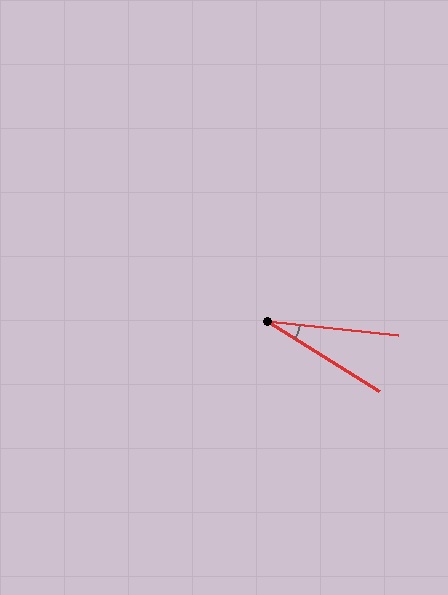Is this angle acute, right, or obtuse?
It is acute.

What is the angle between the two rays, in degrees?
Approximately 26 degrees.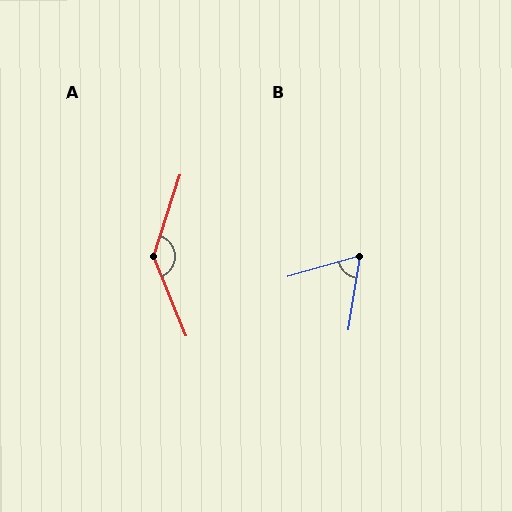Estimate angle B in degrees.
Approximately 66 degrees.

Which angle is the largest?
A, at approximately 140 degrees.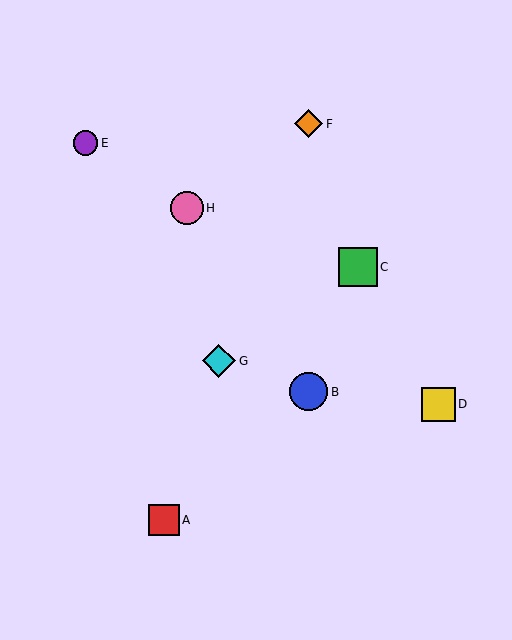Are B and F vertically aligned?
Yes, both are at x≈309.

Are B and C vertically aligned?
No, B is at x≈309 and C is at x≈358.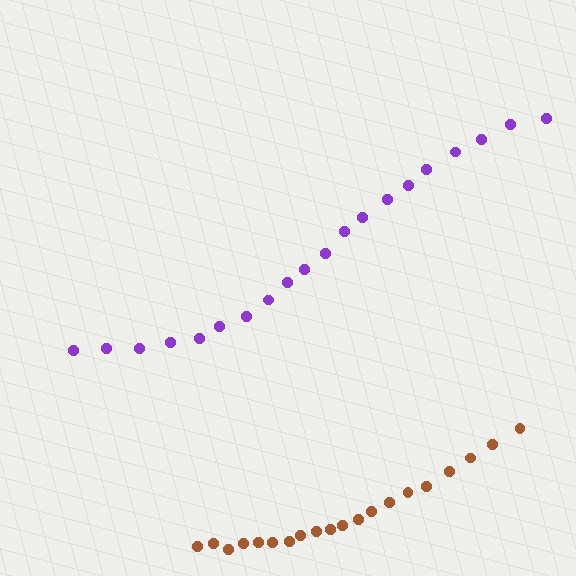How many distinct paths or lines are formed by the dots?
There are 2 distinct paths.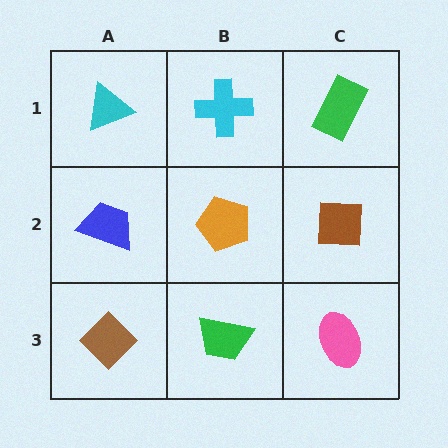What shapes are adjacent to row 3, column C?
A brown square (row 2, column C), a green trapezoid (row 3, column B).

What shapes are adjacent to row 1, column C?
A brown square (row 2, column C), a cyan cross (row 1, column B).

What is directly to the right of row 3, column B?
A pink ellipse.